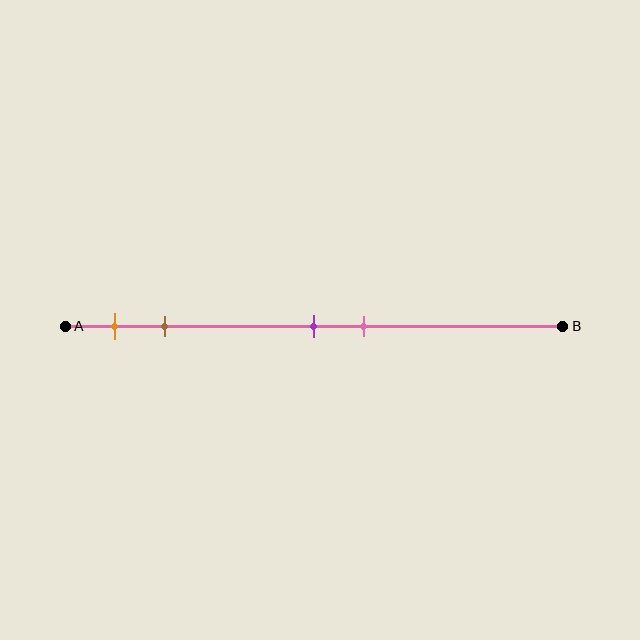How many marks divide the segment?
There are 4 marks dividing the segment.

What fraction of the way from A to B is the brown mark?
The brown mark is approximately 20% (0.2) of the way from A to B.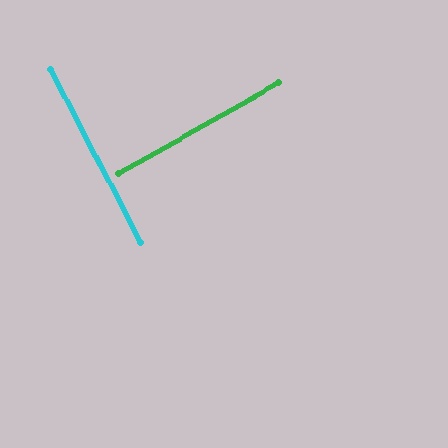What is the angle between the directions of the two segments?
Approximately 88 degrees.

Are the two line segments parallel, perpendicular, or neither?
Perpendicular — they meet at approximately 88°.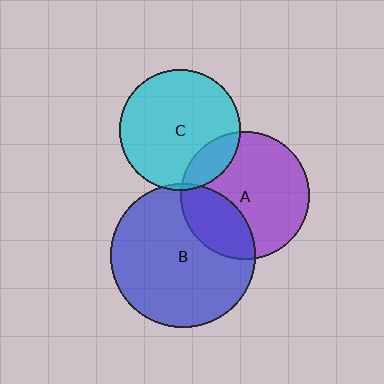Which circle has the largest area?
Circle B (blue).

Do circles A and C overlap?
Yes.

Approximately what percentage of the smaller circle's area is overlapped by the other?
Approximately 15%.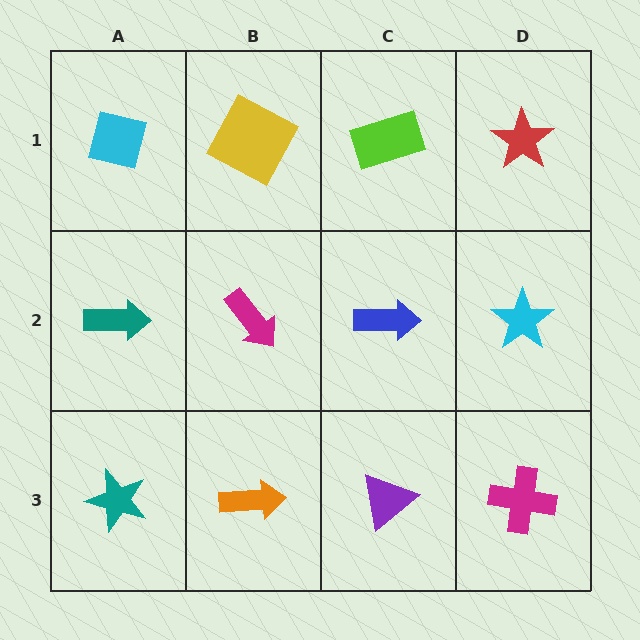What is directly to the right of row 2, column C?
A cyan star.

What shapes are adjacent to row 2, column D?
A red star (row 1, column D), a magenta cross (row 3, column D), a blue arrow (row 2, column C).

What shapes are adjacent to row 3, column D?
A cyan star (row 2, column D), a purple triangle (row 3, column C).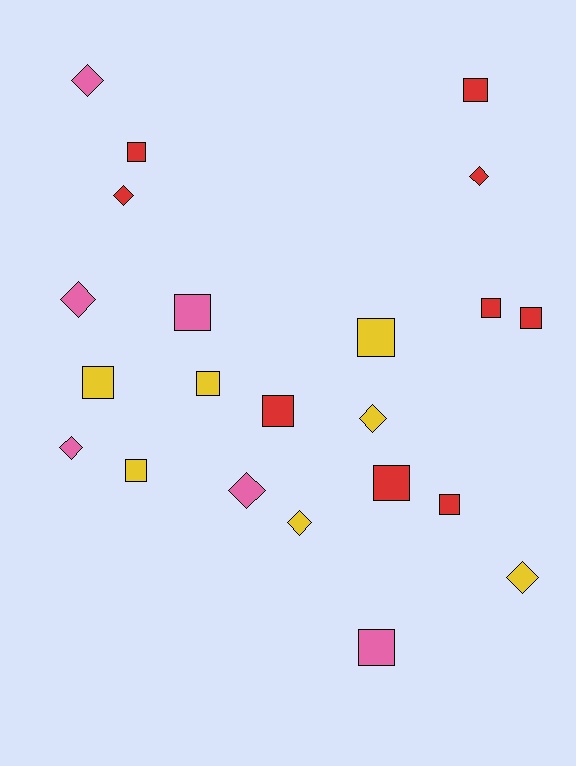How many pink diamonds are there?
There are 4 pink diamonds.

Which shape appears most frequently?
Square, with 13 objects.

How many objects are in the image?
There are 22 objects.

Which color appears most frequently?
Red, with 9 objects.